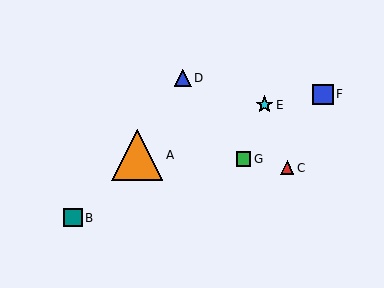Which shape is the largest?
The orange triangle (labeled A) is the largest.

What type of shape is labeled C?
Shape C is a red triangle.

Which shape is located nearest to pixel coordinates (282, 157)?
The red triangle (labeled C) at (287, 168) is nearest to that location.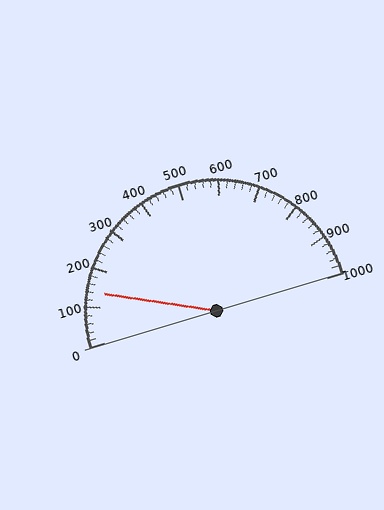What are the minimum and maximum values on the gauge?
The gauge ranges from 0 to 1000.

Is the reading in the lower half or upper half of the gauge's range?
The reading is in the lower half of the range (0 to 1000).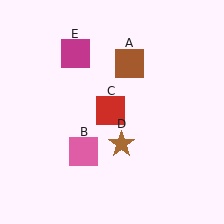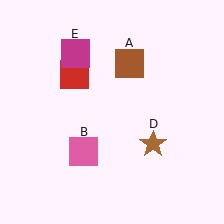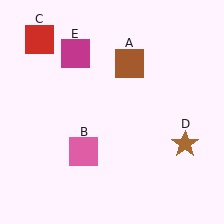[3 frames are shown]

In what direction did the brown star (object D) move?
The brown star (object D) moved right.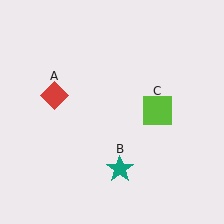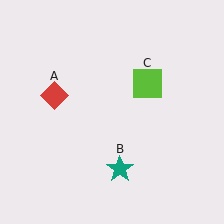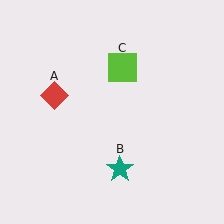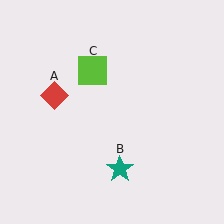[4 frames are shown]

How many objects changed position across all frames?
1 object changed position: lime square (object C).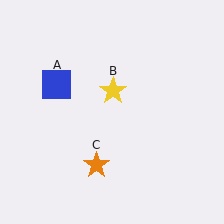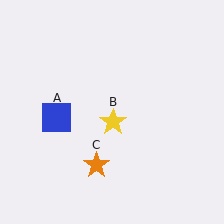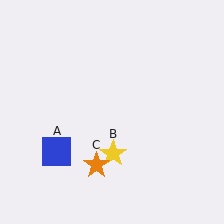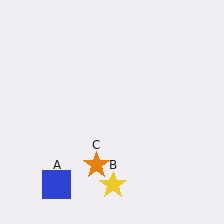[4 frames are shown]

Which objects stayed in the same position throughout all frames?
Orange star (object C) remained stationary.